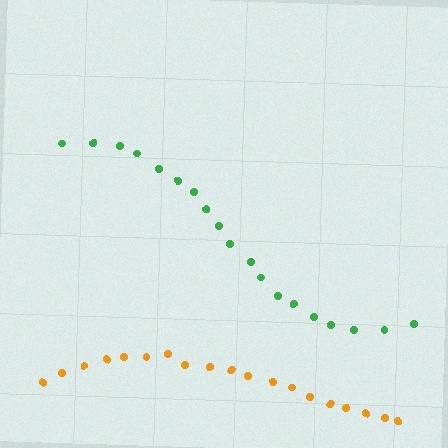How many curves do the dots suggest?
There are 2 distinct paths.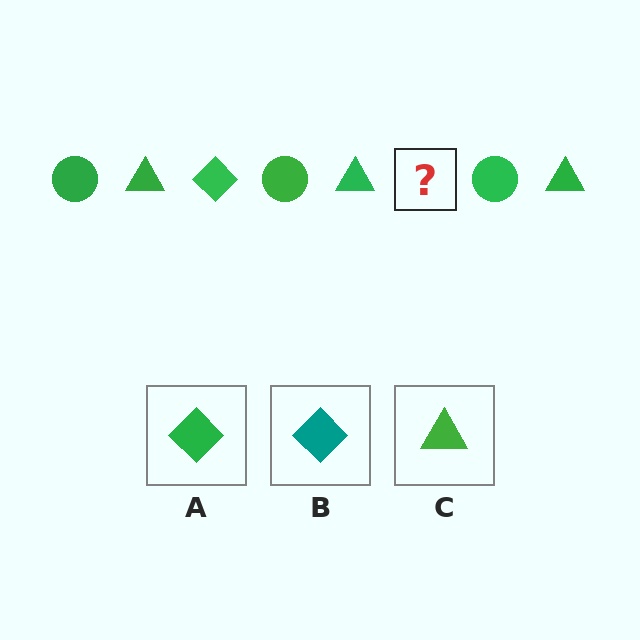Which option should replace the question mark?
Option A.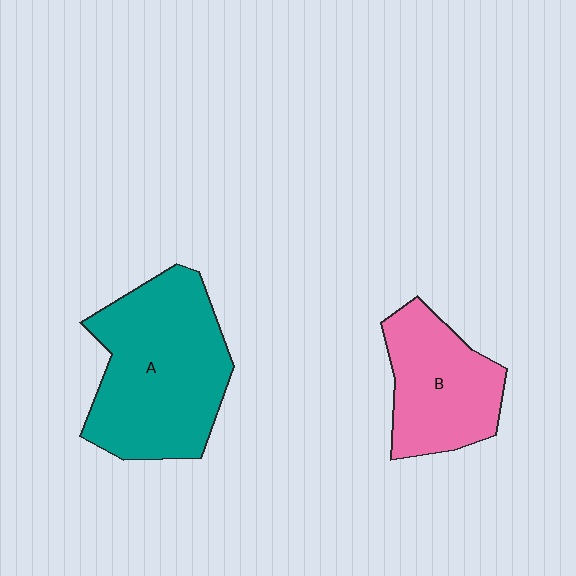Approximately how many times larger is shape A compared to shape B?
Approximately 1.6 times.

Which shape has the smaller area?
Shape B (pink).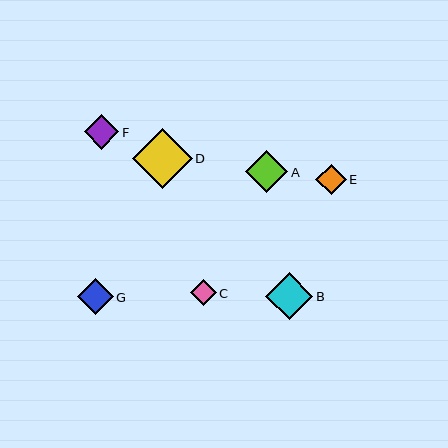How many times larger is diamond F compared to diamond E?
Diamond F is approximately 1.1 times the size of diamond E.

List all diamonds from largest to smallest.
From largest to smallest: D, B, A, G, F, E, C.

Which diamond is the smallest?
Diamond C is the smallest with a size of approximately 25 pixels.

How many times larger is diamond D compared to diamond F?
Diamond D is approximately 1.7 times the size of diamond F.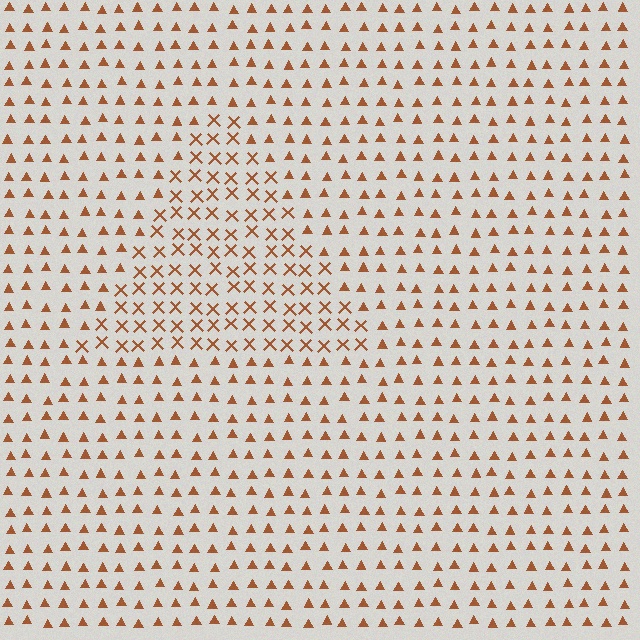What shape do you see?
I see a triangle.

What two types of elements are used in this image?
The image uses X marks inside the triangle region and triangles outside it.